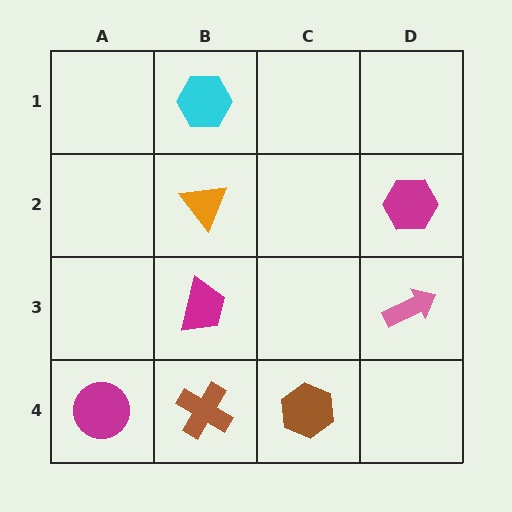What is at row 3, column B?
A magenta trapezoid.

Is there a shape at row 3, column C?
No, that cell is empty.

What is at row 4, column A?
A magenta circle.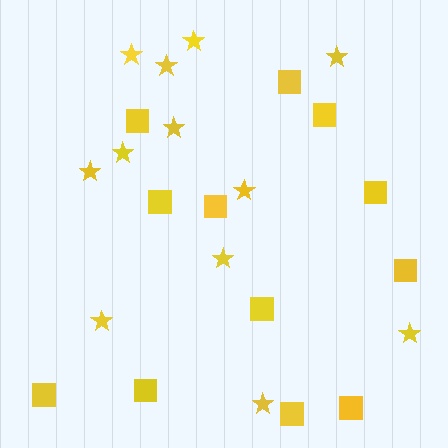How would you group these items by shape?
There are 2 groups: one group of squares (12) and one group of stars (12).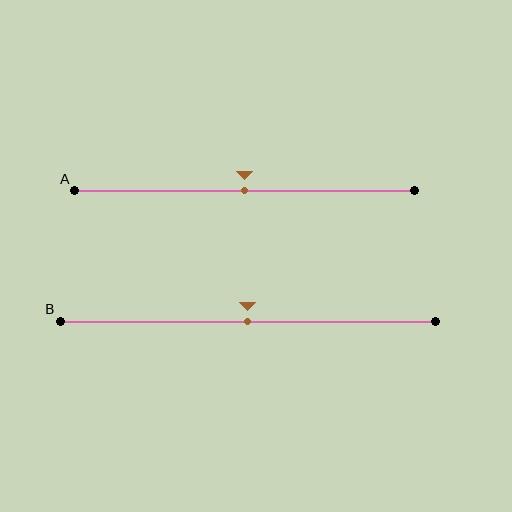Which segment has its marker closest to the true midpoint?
Segment A has its marker closest to the true midpoint.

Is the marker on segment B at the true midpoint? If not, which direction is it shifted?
Yes, the marker on segment B is at the true midpoint.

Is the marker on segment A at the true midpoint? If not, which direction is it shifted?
Yes, the marker on segment A is at the true midpoint.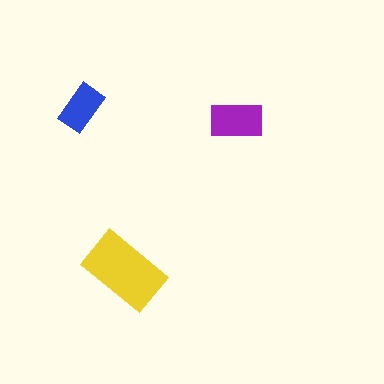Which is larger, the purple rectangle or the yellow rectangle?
The yellow one.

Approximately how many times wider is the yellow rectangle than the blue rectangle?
About 1.5 times wider.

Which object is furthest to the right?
The purple rectangle is rightmost.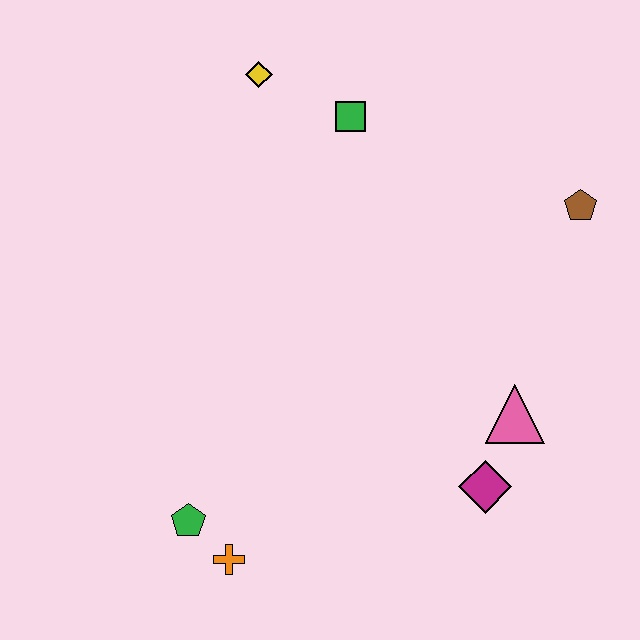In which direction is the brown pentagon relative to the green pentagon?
The brown pentagon is to the right of the green pentagon.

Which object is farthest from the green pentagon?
The brown pentagon is farthest from the green pentagon.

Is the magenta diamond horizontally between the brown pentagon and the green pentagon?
Yes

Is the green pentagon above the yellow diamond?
No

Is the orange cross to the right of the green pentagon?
Yes